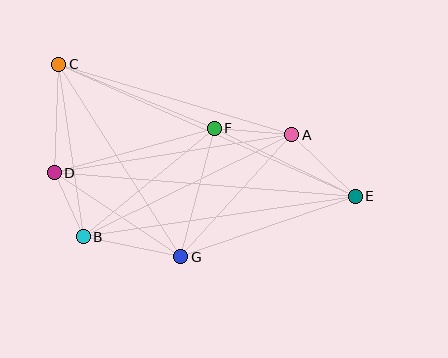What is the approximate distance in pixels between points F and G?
The distance between F and G is approximately 133 pixels.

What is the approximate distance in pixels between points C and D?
The distance between C and D is approximately 109 pixels.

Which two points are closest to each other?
Points B and D are closest to each other.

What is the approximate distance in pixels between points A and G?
The distance between A and G is approximately 165 pixels.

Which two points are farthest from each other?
Points C and E are farthest from each other.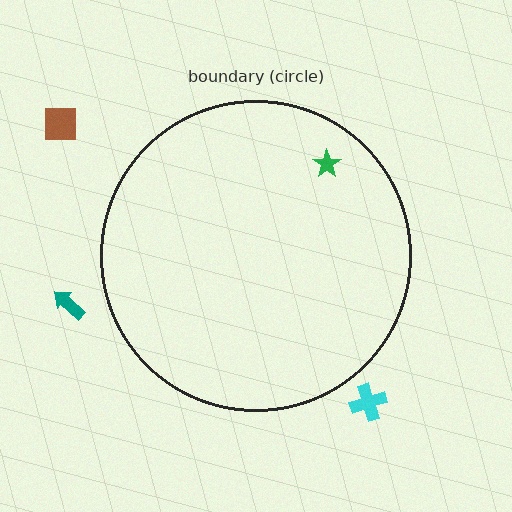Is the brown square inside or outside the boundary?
Outside.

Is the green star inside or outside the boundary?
Inside.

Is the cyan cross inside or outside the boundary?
Outside.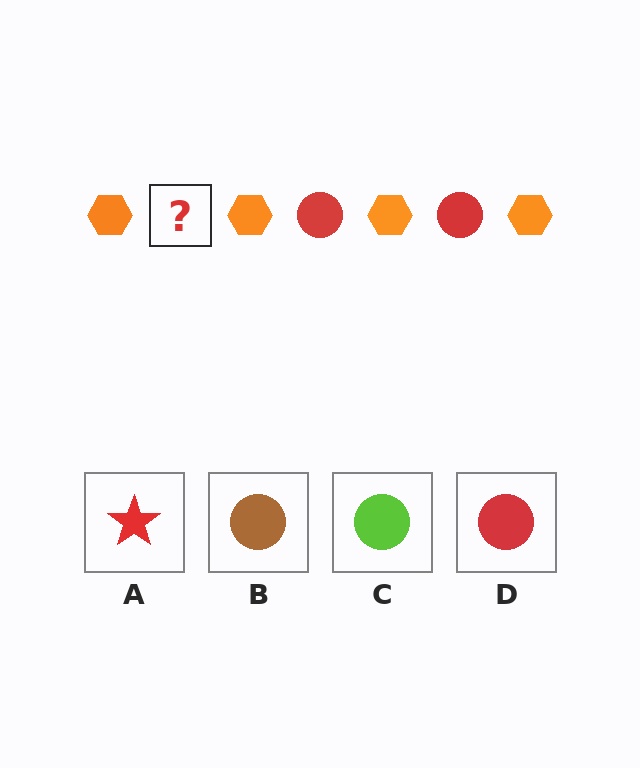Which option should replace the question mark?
Option D.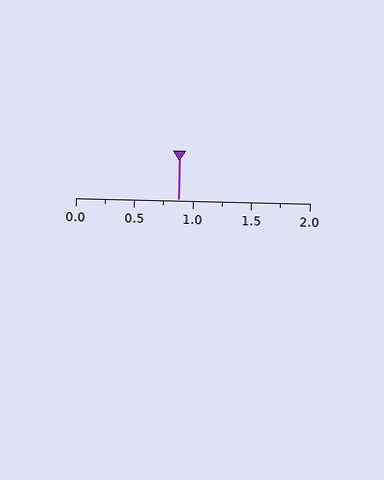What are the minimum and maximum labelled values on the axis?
The axis runs from 0.0 to 2.0.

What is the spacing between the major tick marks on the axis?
The major ticks are spaced 0.5 apart.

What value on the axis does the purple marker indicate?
The marker indicates approximately 0.88.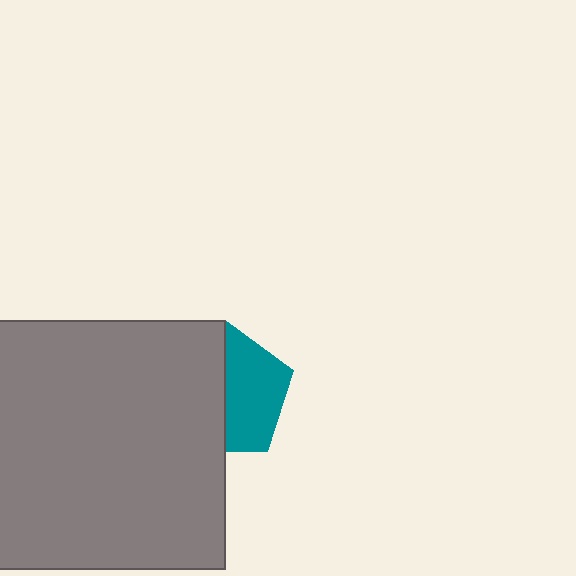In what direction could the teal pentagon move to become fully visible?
The teal pentagon could move right. That would shift it out from behind the gray rectangle entirely.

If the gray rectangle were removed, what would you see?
You would see the complete teal pentagon.